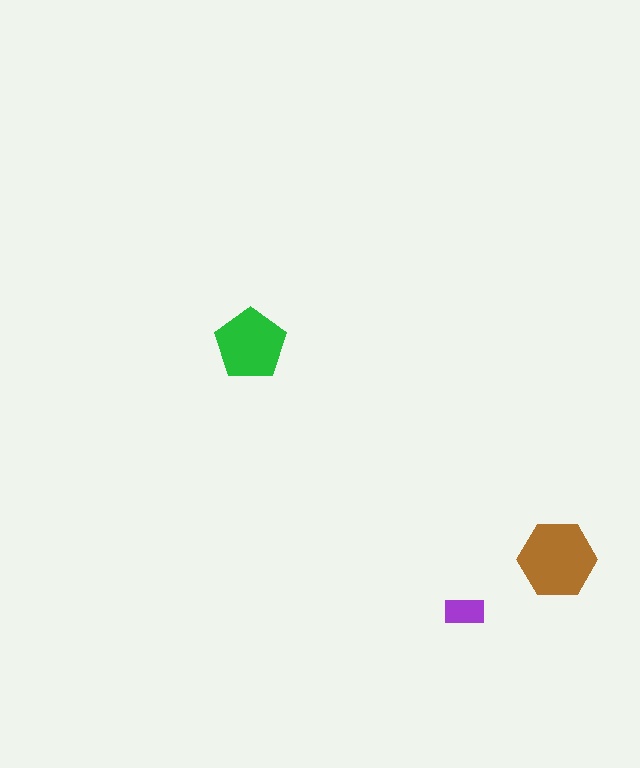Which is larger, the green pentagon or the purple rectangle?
The green pentagon.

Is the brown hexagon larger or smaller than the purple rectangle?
Larger.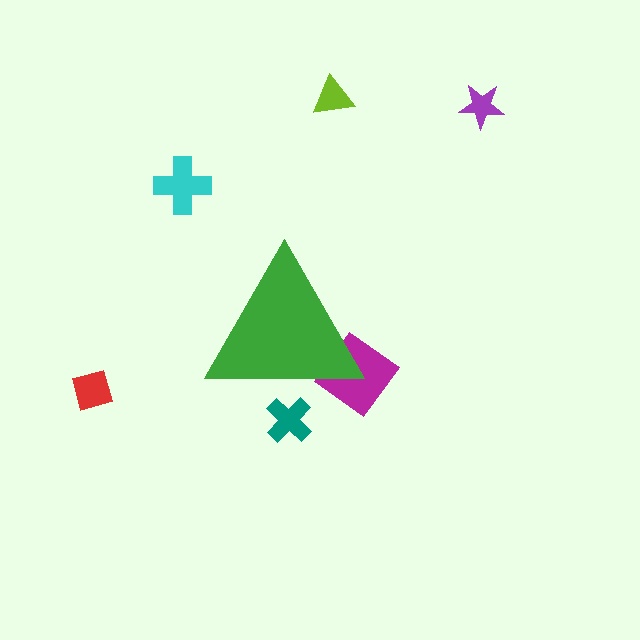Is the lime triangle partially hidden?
No, the lime triangle is fully visible.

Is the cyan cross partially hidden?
No, the cyan cross is fully visible.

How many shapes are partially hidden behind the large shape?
2 shapes are partially hidden.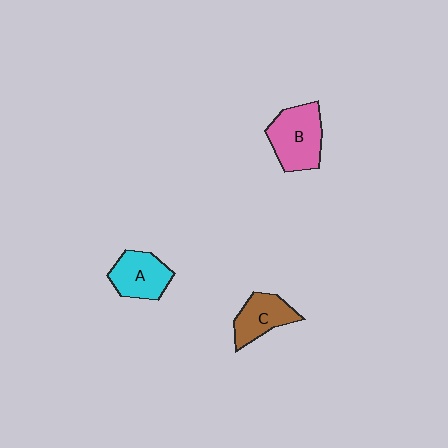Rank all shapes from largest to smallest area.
From largest to smallest: B (pink), A (cyan), C (brown).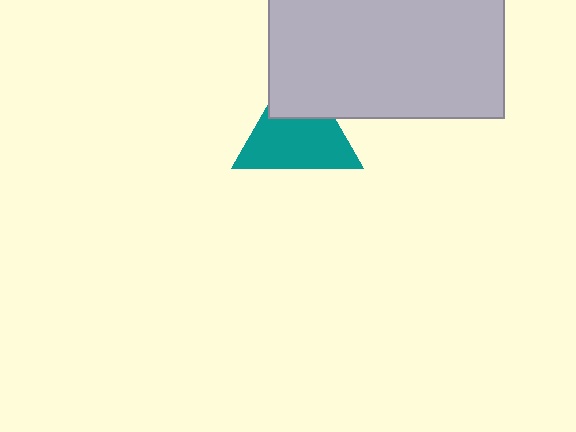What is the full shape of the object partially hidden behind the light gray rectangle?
The partially hidden object is a teal triangle.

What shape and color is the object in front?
The object in front is a light gray rectangle.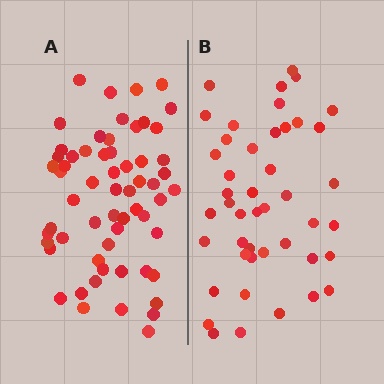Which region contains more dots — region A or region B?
Region A (the left region) has more dots.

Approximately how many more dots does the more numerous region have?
Region A has approximately 15 more dots than region B.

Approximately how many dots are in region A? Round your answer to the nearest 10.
About 60 dots.